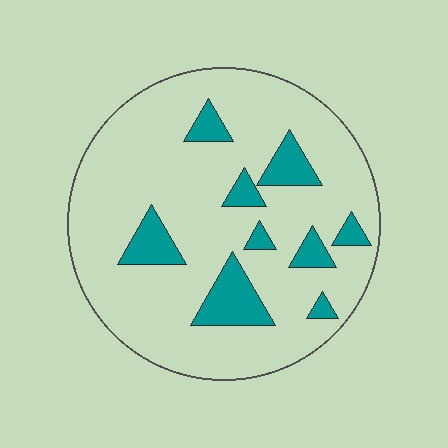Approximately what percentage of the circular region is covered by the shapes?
Approximately 15%.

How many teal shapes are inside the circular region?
9.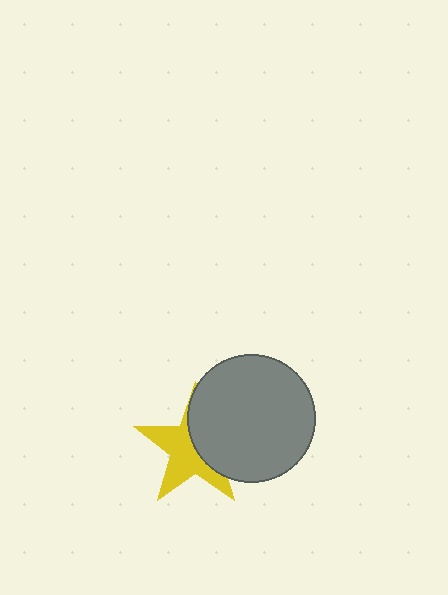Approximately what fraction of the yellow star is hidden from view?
Roughly 45% of the yellow star is hidden behind the gray circle.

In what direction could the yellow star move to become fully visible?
The yellow star could move left. That would shift it out from behind the gray circle entirely.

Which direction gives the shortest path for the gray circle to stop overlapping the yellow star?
Moving right gives the shortest separation.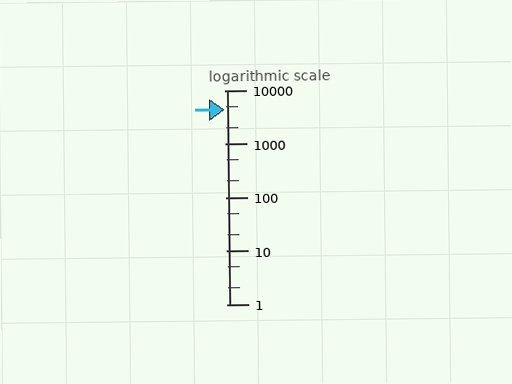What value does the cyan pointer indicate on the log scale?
The pointer indicates approximately 4300.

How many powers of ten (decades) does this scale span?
The scale spans 4 decades, from 1 to 10000.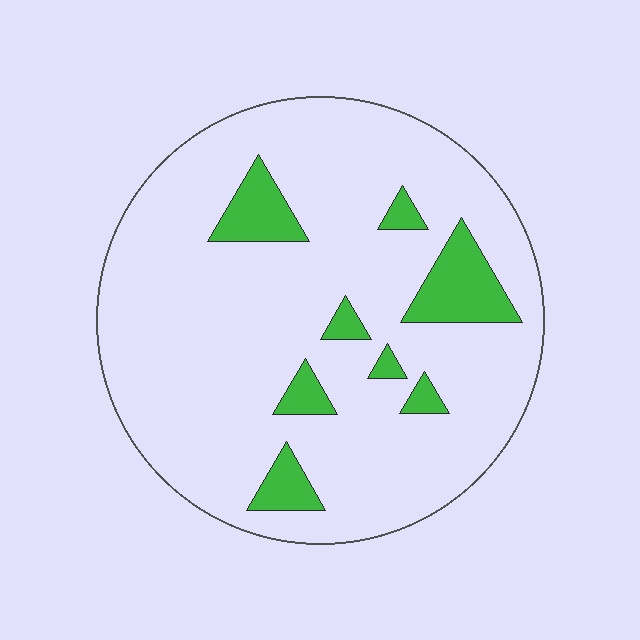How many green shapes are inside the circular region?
8.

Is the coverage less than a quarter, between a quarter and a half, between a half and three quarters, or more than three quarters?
Less than a quarter.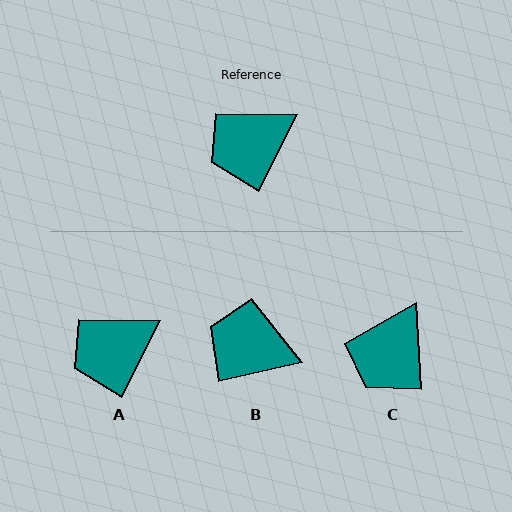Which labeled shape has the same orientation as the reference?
A.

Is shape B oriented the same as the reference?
No, it is off by about 51 degrees.